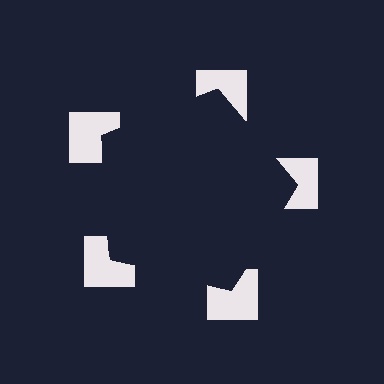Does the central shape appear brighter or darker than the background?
It typically appears slightly darker than the background, even though no actual brightness change is drawn.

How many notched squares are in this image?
There are 5 — one at each vertex of the illusory pentagon.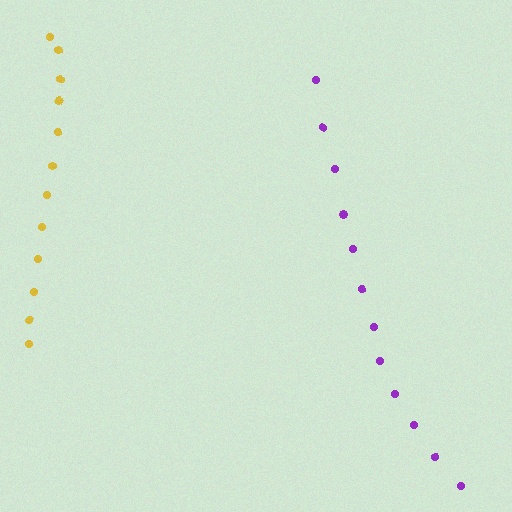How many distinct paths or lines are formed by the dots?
There are 2 distinct paths.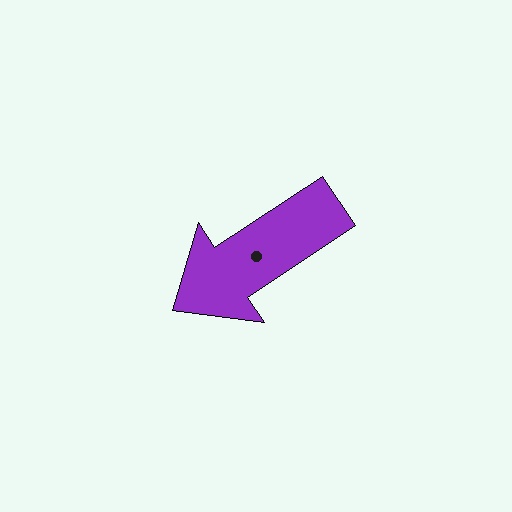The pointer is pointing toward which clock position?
Roughly 8 o'clock.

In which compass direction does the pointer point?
Southwest.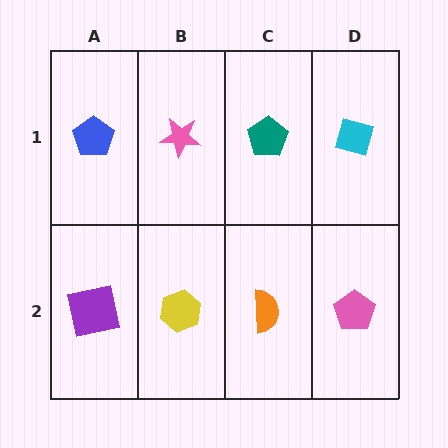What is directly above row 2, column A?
A blue pentagon.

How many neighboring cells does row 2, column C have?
3.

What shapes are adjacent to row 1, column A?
A purple square (row 2, column A), a pink star (row 1, column B).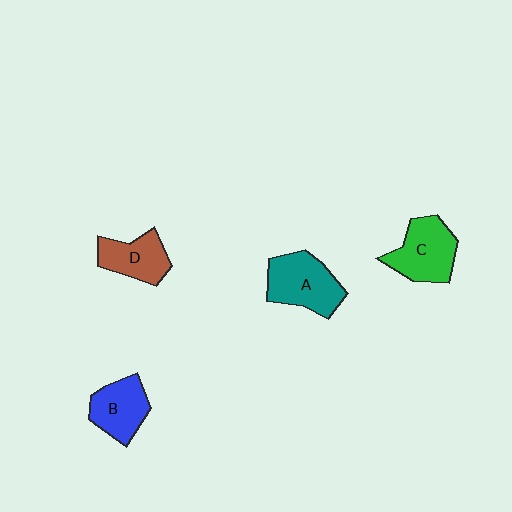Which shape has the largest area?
Shape A (teal).